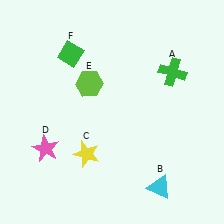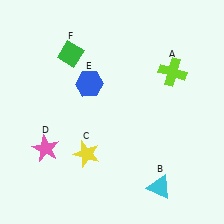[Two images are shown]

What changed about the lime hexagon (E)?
In Image 1, E is lime. In Image 2, it changed to blue.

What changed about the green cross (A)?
In Image 1, A is green. In Image 2, it changed to lime.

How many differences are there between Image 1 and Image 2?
There are 2 differences between the two images.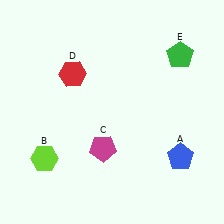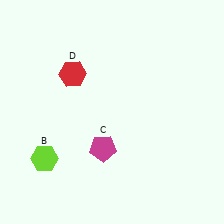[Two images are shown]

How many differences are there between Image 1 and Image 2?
There are 2 differences between the two images.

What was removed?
The blue pentagon (A), the green pentagon (E) were removed in Image 2.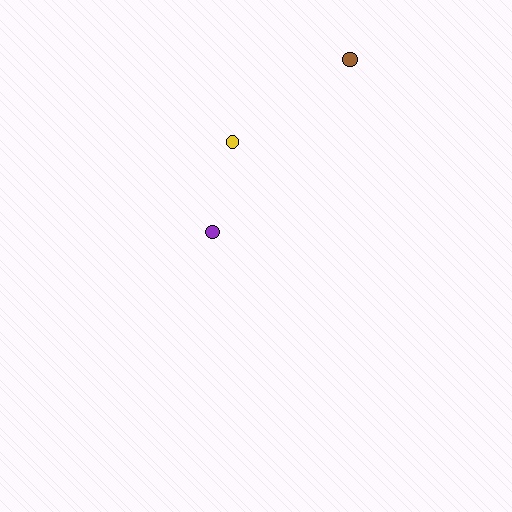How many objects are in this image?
There are 3 objects.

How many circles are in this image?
There are 3 circles.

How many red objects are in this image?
There are no red objects.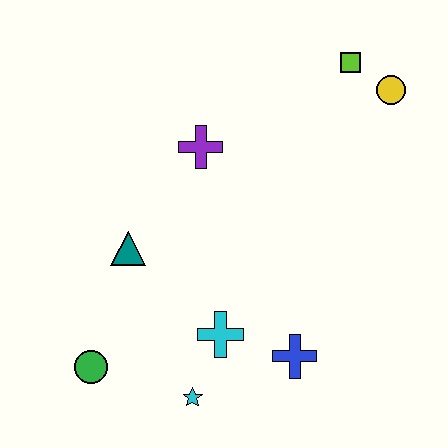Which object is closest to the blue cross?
The cyan cross is closest to the blue cross.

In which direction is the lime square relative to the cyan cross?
The lime square is above the cyan cross.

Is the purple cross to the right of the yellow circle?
No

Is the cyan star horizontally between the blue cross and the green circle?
Yes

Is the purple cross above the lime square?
No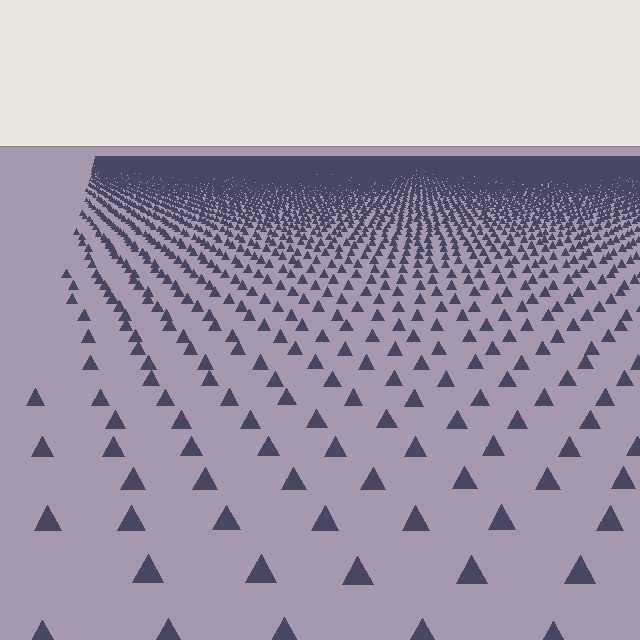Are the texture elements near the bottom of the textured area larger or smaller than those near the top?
Larger. Near the bottom, elements are closer to the viewer and appear at a bigger on-screen size.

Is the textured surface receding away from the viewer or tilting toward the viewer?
The surface is receding away from the viewer. Texture elements get smaller and denser toward the top.